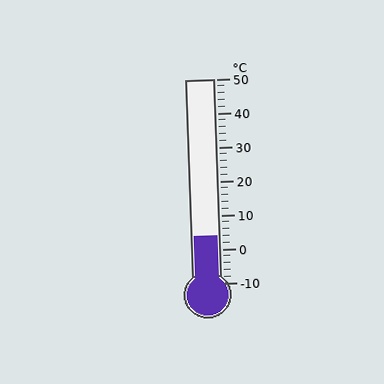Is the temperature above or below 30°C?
The temperature is below 30°C.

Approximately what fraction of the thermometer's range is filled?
The thermometer is filled to approximately 25% of its range.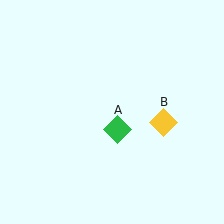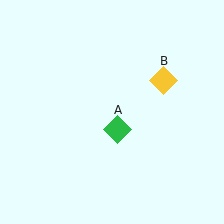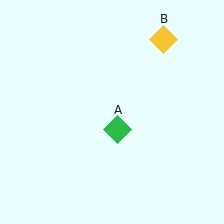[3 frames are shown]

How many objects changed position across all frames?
1 object changed position: yellow diamond (object B).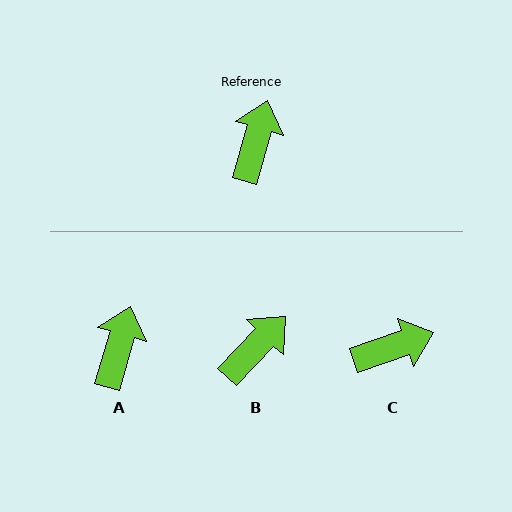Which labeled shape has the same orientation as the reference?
A.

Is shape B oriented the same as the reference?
No, it is off by about 27 degrees.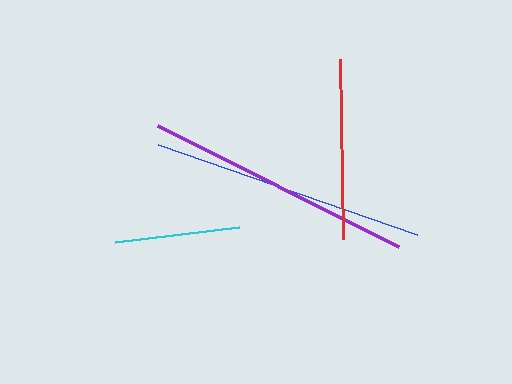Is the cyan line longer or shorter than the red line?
The red line is longer than the cyan line.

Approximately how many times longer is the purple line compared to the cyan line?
The purple line is approximately 2.2 times the length of the cyan line.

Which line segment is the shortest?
The cyan line is the shortest at approximately 125 pixels.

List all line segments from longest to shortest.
From longest to shortest: blue, purple, red, cyan.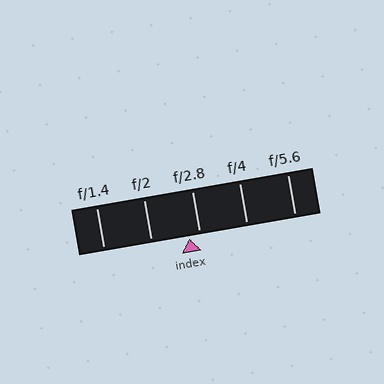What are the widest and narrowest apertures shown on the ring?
The widest aperture shown is f/1.4 and the narrowest is f/5.6.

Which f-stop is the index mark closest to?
The index mark is closest to f/2.8.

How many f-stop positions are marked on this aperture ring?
There are 5 f-stop positions marked.